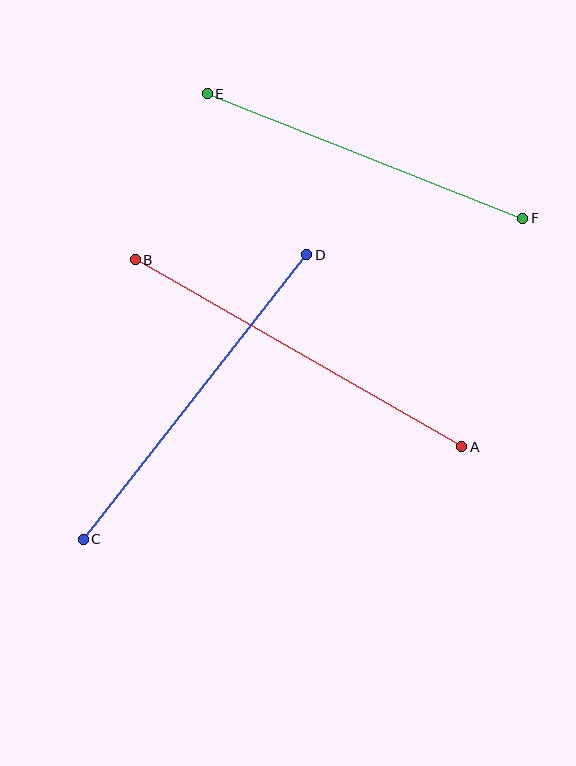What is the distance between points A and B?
The distance is approximately 376 pixels.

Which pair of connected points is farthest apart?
Points A and B are farthest apart.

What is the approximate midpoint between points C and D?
The midpoint is at approximately (195, 397) pixels.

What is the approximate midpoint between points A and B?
The midpoint is at approximately (299, 353) pixels.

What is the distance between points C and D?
The distance is approximately 362 pixels.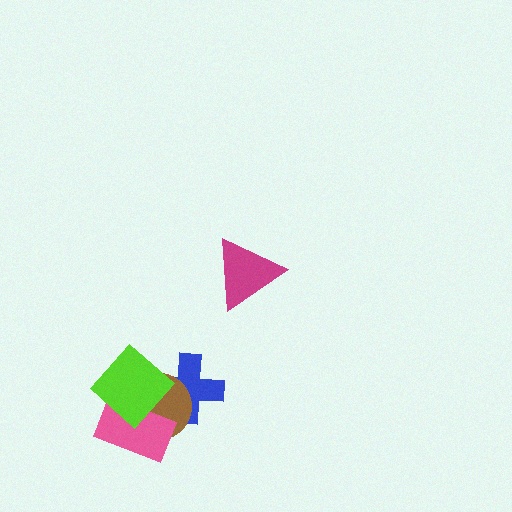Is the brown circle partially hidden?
Yes, it is partially covered by another shape.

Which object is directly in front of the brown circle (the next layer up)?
The pink rectangle is directly in front of the brown circle.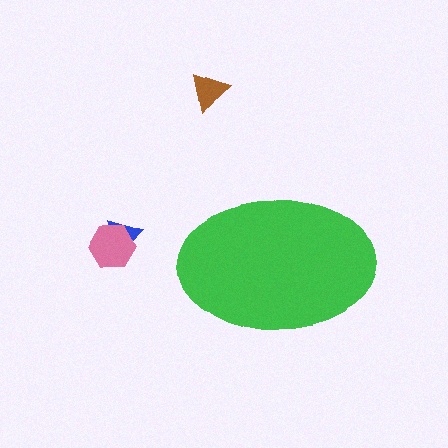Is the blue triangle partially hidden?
No, the blue triangle is fully visible.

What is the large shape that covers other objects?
A green ellipse.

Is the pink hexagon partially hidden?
No, the pink hexagon is fully visible.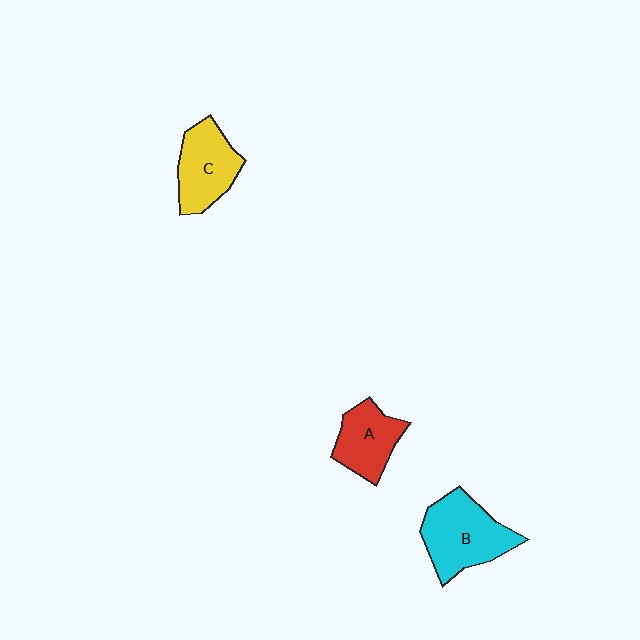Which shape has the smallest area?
Shape A (red).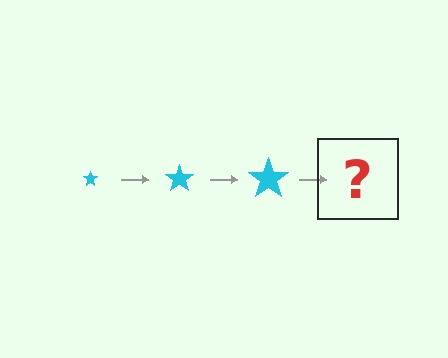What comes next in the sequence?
The next element should be a cyan star, larger than the previous one.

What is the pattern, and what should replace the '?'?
The pattern is that the star gets progressively larger each step. The '?' should be a cyan star, larger than the previous one.